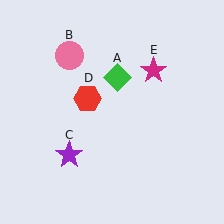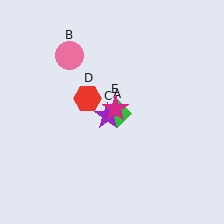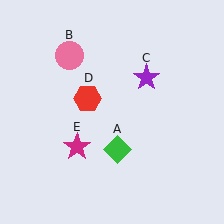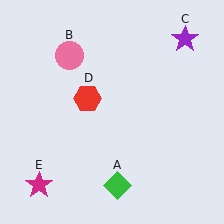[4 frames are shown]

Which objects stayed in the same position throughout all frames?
Pink circle (object B) and red hexagon (object D) remained stationary.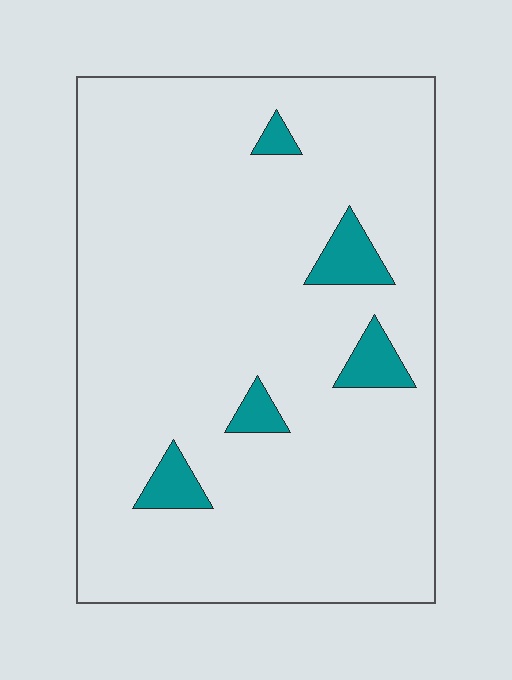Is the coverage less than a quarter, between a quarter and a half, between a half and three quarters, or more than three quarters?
Less than a quarter.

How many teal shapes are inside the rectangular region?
5.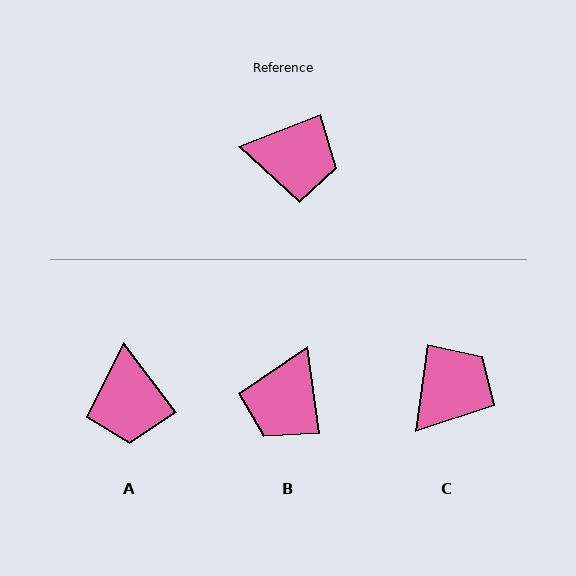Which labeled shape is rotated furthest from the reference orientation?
B, about 103 degrees away.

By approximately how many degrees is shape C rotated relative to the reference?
Approximately 61 degrees counter-clockwise.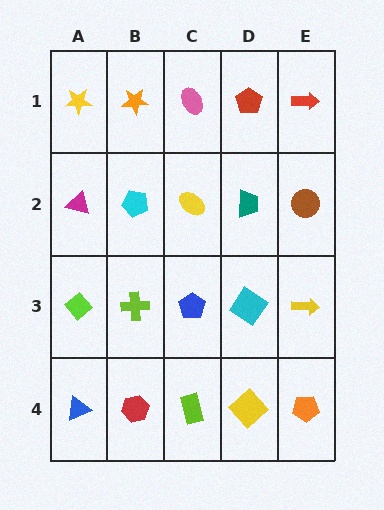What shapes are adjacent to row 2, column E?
A red arrow (row 1, column E), a yellow arrow (row 3, column E), a teal trapezoid (row 2, column D).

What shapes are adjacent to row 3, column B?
A cyan pentagon (row 2, column B), a red hexagon (row 4, column B), a lime diamond (row 3, column A), a blue pentagon (row 3, column C).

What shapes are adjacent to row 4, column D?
A cyan diamond (row 3, column D), a lime rectangle (row 4, column C), an orange pentagon (row 4, column E).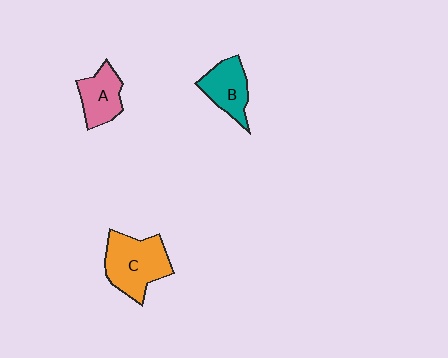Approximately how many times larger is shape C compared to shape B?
Approximately 1.5 times.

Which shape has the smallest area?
Shape A (pink).